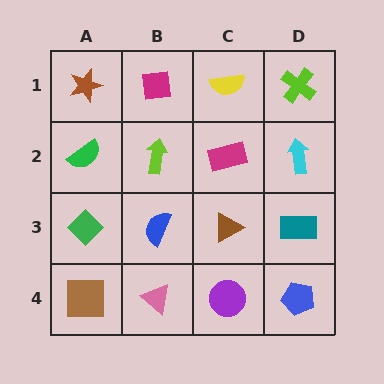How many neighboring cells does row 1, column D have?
2.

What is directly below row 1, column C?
A magenta rectangle.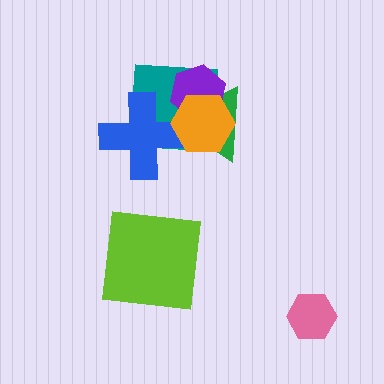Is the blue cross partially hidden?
Yes, it is partially covered by another shape.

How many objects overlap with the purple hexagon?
3 objects overlap with the purple hexagon.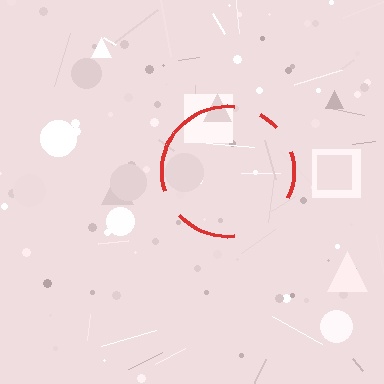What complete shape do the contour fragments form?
The contour fragments form a circle.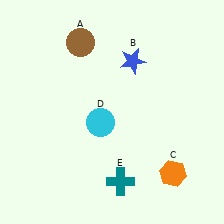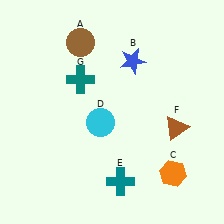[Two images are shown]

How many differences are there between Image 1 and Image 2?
There are 2 differences between the two images.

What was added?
A brown triangle (F), a teal cross (G) were added in Image 2.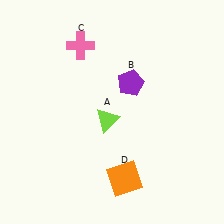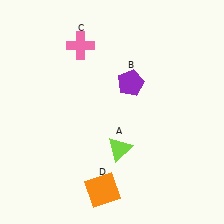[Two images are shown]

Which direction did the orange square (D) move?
The orange square (D) moved left.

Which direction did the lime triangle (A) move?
The lime triangle (A) moved down.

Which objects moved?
The objects that moved are: the lime triangle (A), the orange square (D).